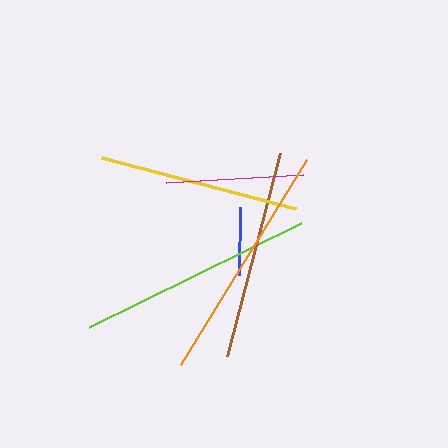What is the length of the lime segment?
The lime segment is approximately 236 pixels long.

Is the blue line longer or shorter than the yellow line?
The yellow line is longer than the blue line.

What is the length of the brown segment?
The brown segment is approximately 210 pixels long.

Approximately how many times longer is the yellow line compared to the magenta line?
The yellow line is approximately 1.5 times the length of the magenta line.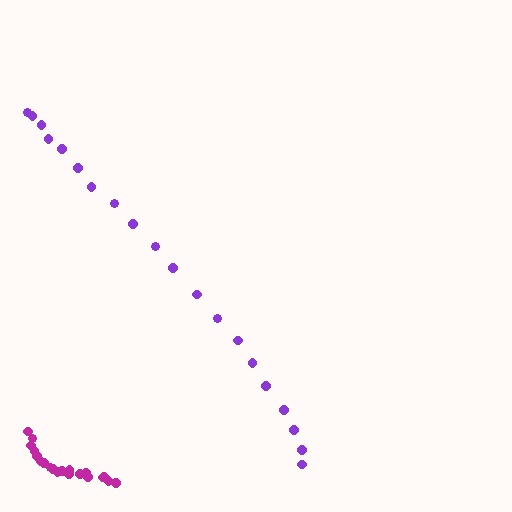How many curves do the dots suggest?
There are 2 distinct paths.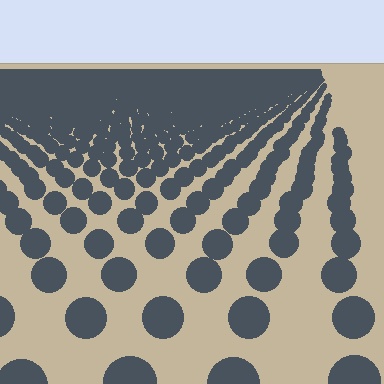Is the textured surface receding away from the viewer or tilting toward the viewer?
The surface is receding away from the viewer. Texture elements get smaller and denser toward the top.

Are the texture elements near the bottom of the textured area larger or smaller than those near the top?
Larger. Near the bottom, elements are closer to the viewer and appear at a bigger on-screen size.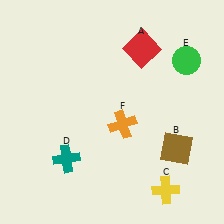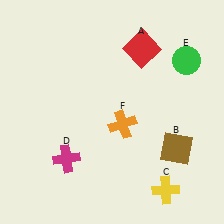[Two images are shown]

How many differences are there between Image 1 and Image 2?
There is 1 difference between the two images.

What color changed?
The cross (D) changed from teal in Image 1 to magenta in Image 2.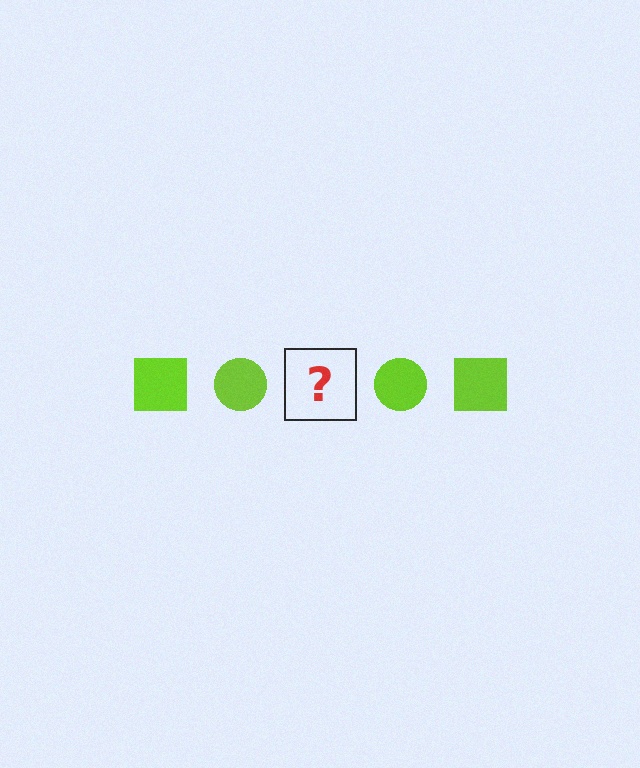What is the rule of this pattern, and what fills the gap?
The rule is that the pattern cycles through square, circle shapes in lime. The gap should be filled with a lime square.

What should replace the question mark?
The question mark should be replaced with a lime square.